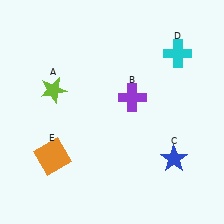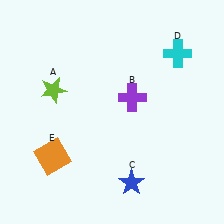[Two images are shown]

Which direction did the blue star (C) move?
The blue star (C) moved left.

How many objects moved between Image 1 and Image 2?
1 object moved between the two images.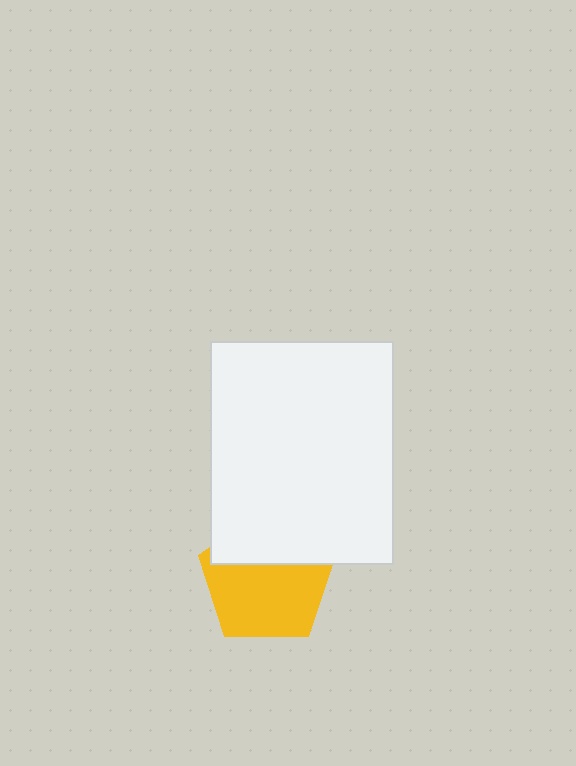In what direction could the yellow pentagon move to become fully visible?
The yellow pentagon could move down. That would shift it out from behind the white rectangle entirely.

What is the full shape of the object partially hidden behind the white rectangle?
The partially hidden object is a yellow pentagon.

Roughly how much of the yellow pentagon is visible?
About half of it is visible (roughly 63%).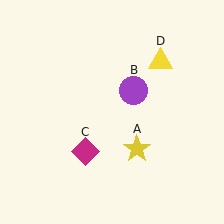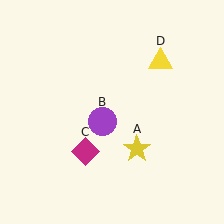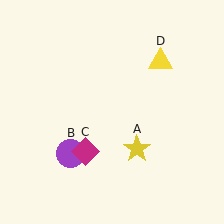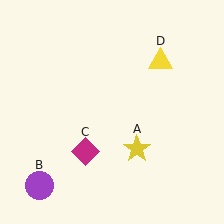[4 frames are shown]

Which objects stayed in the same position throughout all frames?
Yellow star (object A) and magenta diamond (object C) and yellow triangle (object D) remained stationary.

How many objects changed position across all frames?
1 object changed position: purple circle (object B).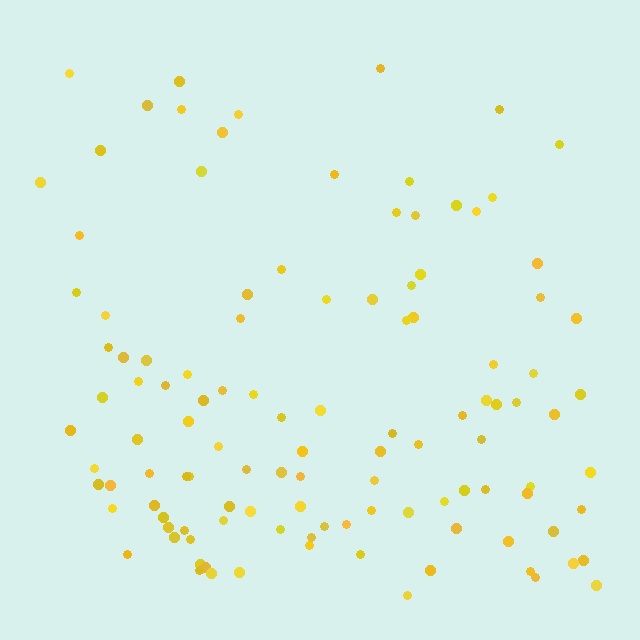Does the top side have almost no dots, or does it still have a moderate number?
Still a moderate number, just noticeably fewer than the bottom.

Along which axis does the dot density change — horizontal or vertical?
Vertical.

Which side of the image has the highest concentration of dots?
The bottom.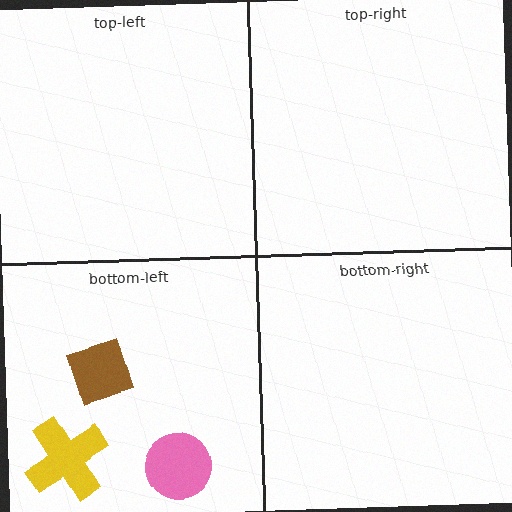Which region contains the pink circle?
The bottom-left region.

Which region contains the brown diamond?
The bottom-left region.